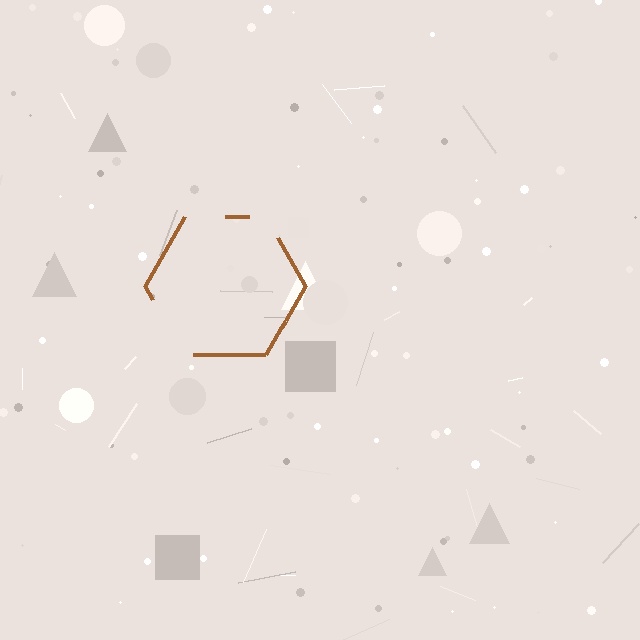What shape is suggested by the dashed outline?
The dashed outline suggests a hexagon.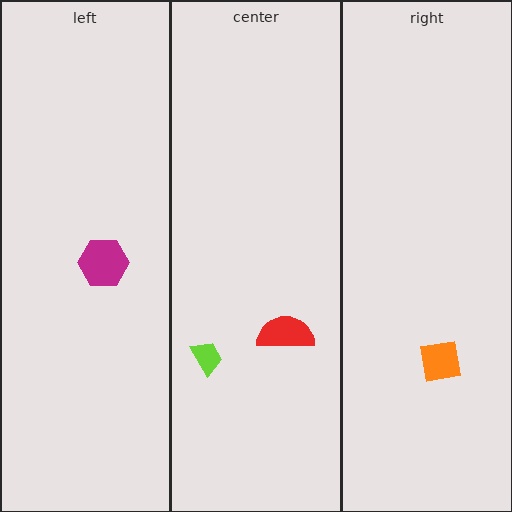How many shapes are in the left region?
1.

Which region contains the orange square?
The right region.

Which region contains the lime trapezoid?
The center region.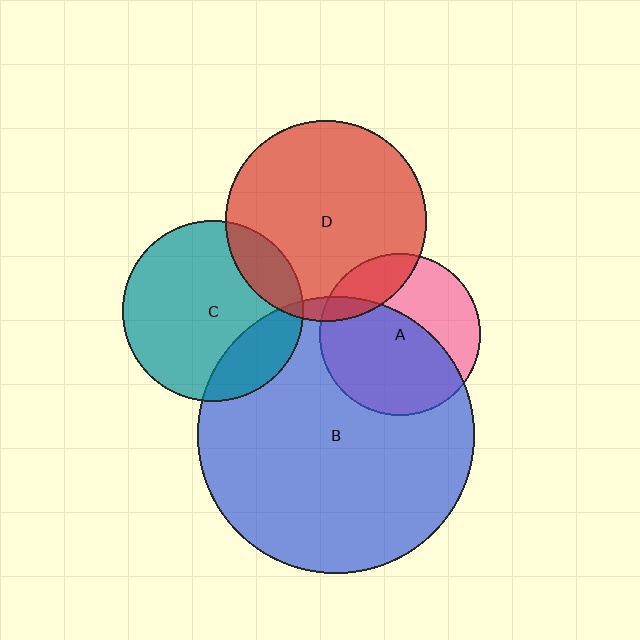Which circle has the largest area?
Circle B (blue).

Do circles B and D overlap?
Yes.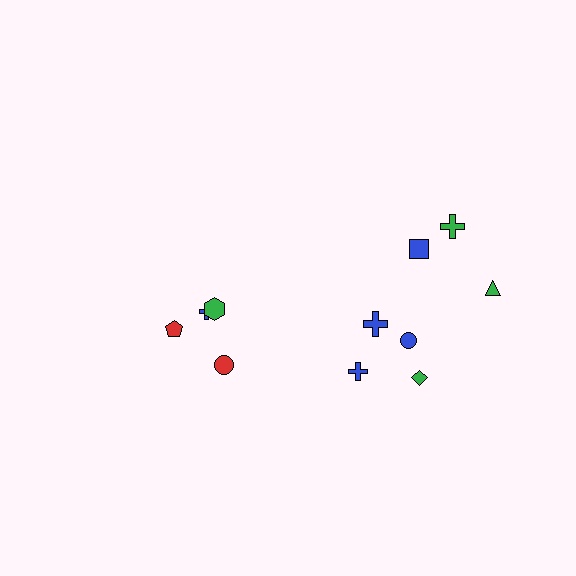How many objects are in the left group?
There are 4 objects.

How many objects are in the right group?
There are 7 objects.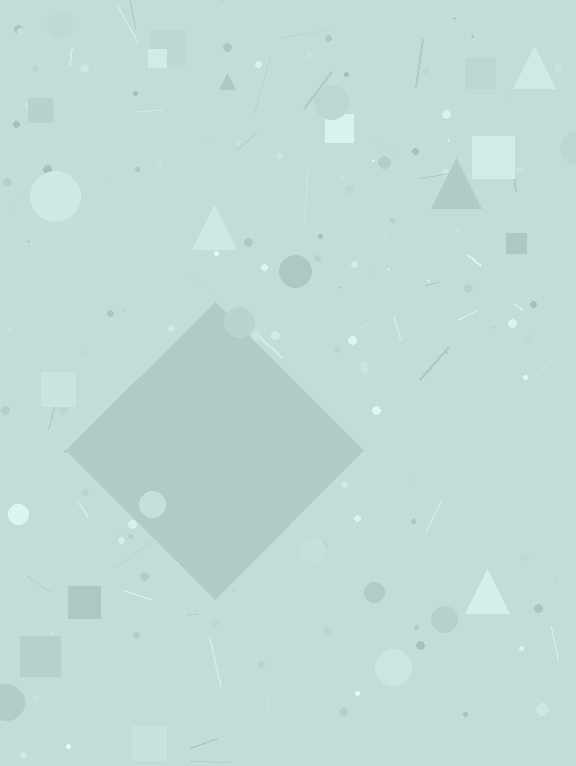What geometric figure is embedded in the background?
A diamond is embedded in the background.